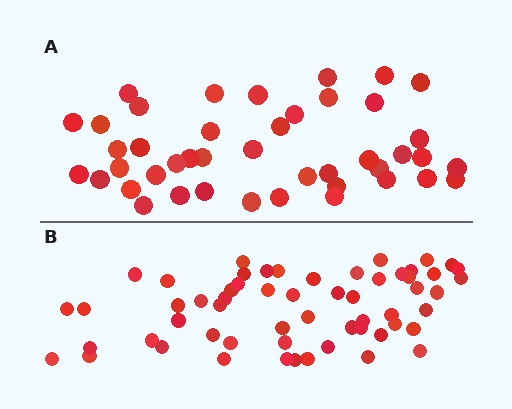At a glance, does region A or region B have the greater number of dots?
Region B (the bottom region) has more dots.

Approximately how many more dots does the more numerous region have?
Region B has approximately 15 more dots than region A.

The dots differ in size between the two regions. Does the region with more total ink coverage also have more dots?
No. Region A has more total ink coverage because its dots are larger, but region B actually contains more individual dots. Total area can be misleading — the number of items is what matters here.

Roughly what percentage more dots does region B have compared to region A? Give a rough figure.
About 35% more.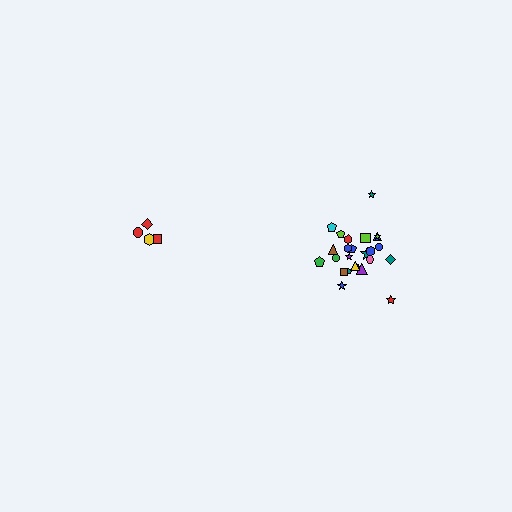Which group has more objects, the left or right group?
The right group.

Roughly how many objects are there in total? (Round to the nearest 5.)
Roughly 30 objects in total.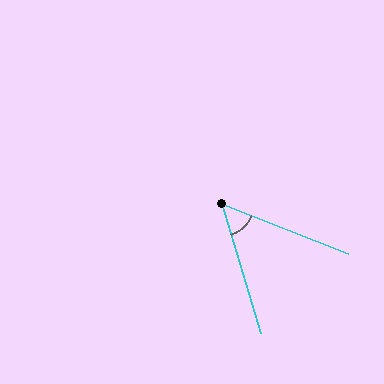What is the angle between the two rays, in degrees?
Approximately 52 degrees.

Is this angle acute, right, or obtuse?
It is acute.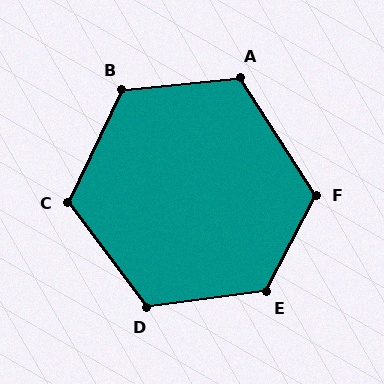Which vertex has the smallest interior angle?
A, at approximately 117 degrees.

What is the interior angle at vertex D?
Approximately 119 degrees (obtuse).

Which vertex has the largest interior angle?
E, at approximately 125 degrees.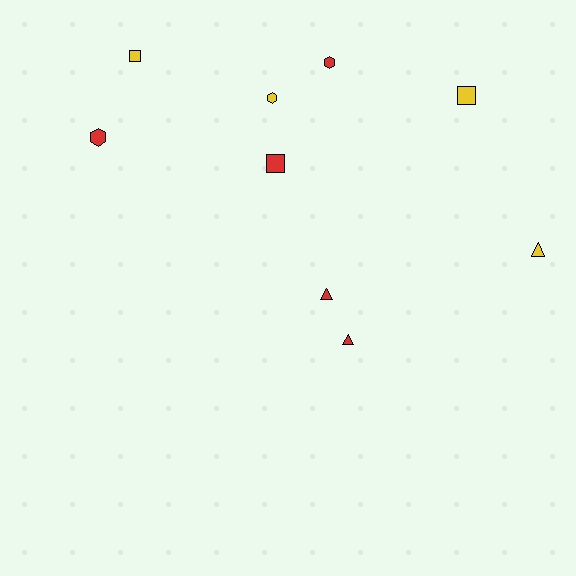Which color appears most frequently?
Red, with 5 objects.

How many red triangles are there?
There are 2 red triangles.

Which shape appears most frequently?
Square, with 3 objects.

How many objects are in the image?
There are 9 objects.